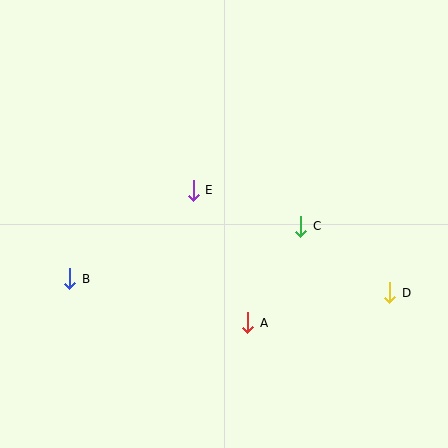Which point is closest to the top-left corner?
Point E is closest to the top-left corner.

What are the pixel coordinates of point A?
Point A is at (248, 323).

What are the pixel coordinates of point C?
Point C is at (301, 226).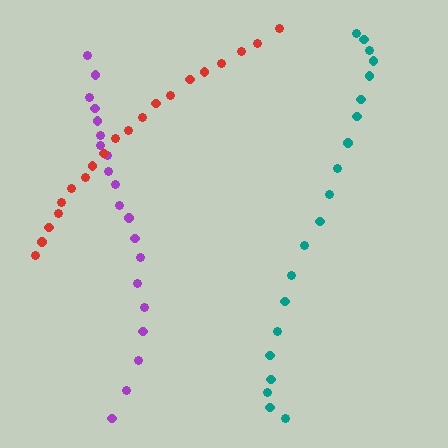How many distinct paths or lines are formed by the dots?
There are 3 distinct paths.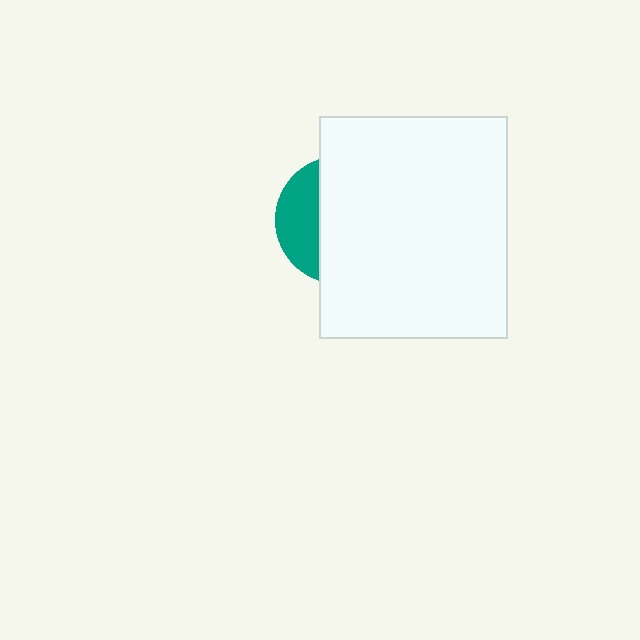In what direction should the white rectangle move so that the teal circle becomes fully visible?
The white rectangle should move right. That is the shortest direction to clear the overlap and leave the teal circle fully visible.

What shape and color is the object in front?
The object in front is a white rectangle.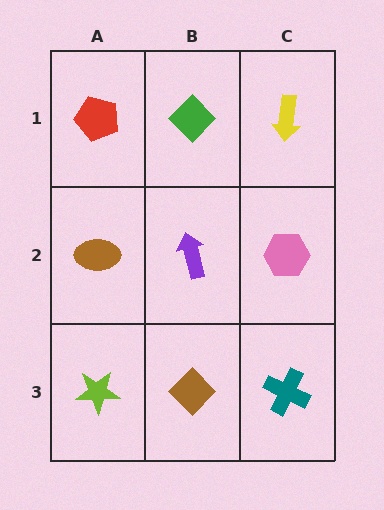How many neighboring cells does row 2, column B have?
4.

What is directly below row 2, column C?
A teal cross.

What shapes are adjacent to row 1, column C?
A pink hexagon (row 2, column C), a green diamond (row 1, column B).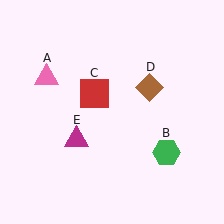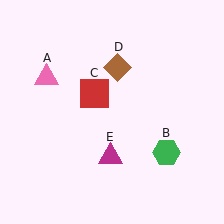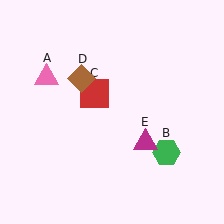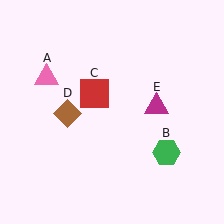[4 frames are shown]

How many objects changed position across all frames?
2 objects changed position: brown diamond (object D), magenta triangle (object E).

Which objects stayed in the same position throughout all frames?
Pink triangle (object A) and green hexagon (object B) and red square (object C) remained stationary.